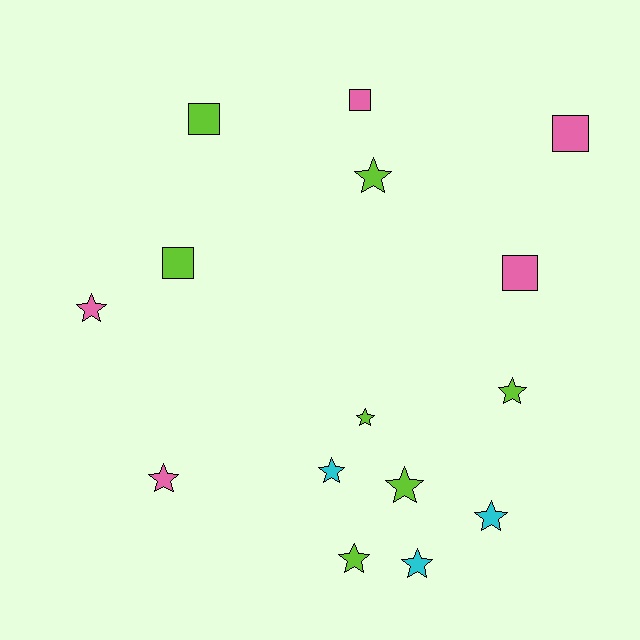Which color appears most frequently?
Lime, with 7 objects.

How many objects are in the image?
There are 15 objects.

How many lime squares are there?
There are 2 lime squares.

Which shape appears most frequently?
Star, with 10 objects.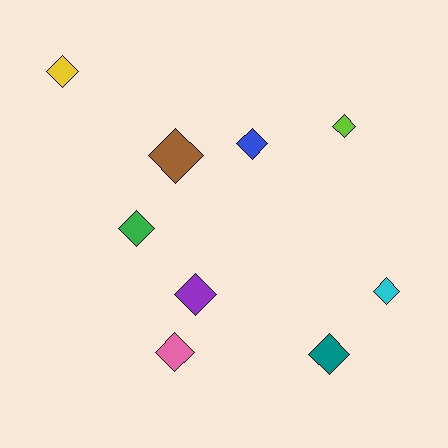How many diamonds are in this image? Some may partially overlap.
There are 9 diamonds.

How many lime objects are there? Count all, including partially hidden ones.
There is 1 lime object.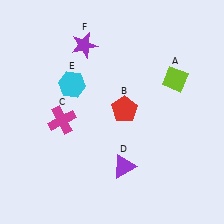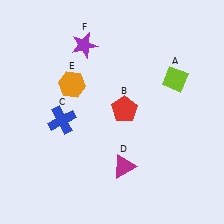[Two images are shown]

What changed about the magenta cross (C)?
In Image 1, C is magenta. In Image 2, it changed to blue.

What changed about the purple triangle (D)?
In Image 1, D is purple. In Image 2, it changed to magenta.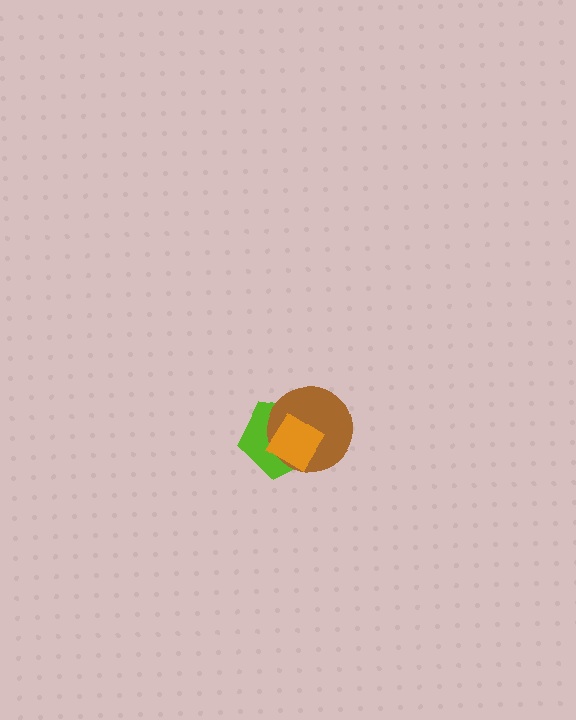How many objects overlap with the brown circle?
2 objects overlap with the brown circle.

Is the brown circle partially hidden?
Yes, it is partially covered by another shape.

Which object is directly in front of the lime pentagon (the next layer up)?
The brown circle is directly in front of the lime pentagon.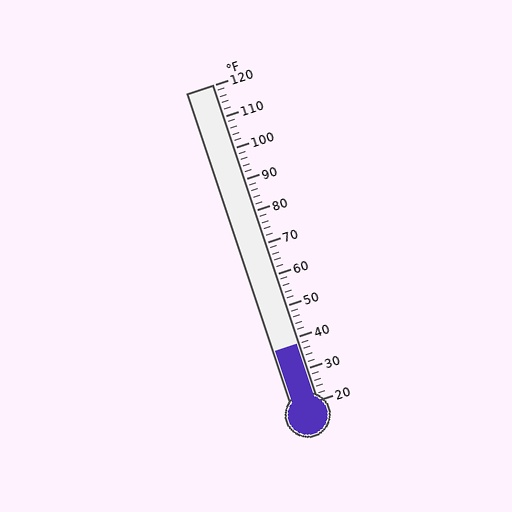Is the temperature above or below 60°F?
The temperature is below 60°F.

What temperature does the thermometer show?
The thermometer shows approximately 38°F.